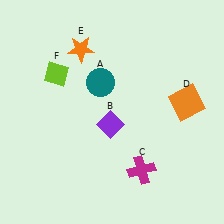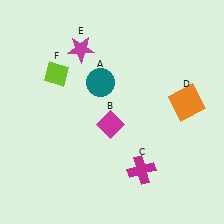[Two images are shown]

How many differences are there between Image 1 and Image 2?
There are 2 differences between the two images.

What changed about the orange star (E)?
In Image 1, E is orange. In Image 2, it changed to magenta.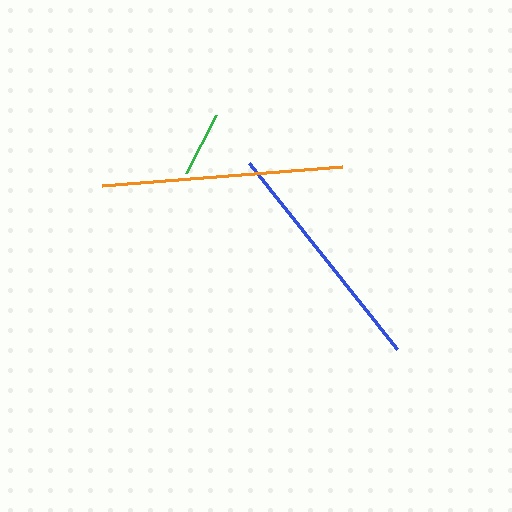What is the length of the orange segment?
The orange segment is approximately 241 pixels long.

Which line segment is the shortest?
The green line is the shortest at approximately 65 pixels.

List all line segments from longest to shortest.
From longest to shortest: orange, blue, green.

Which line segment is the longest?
The orange line is the longest at approximately 241 pixels.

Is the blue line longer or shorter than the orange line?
The orange line is longer than the blue line.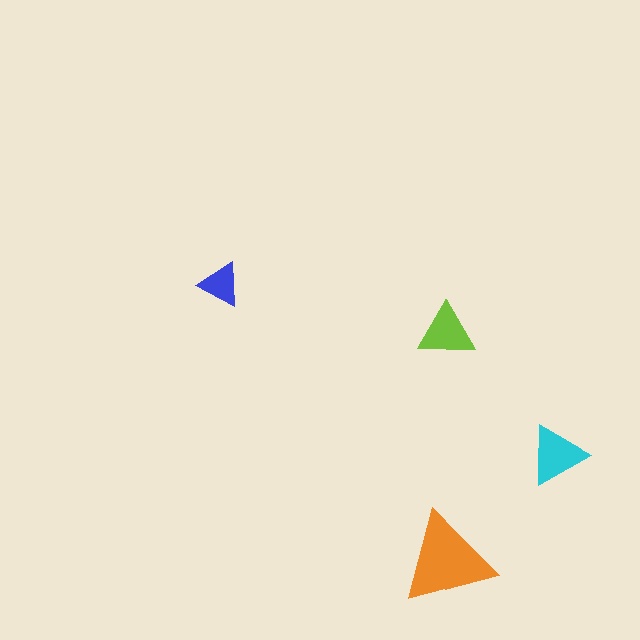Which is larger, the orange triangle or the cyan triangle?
The orange one.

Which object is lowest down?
The orange triangle is bottommost.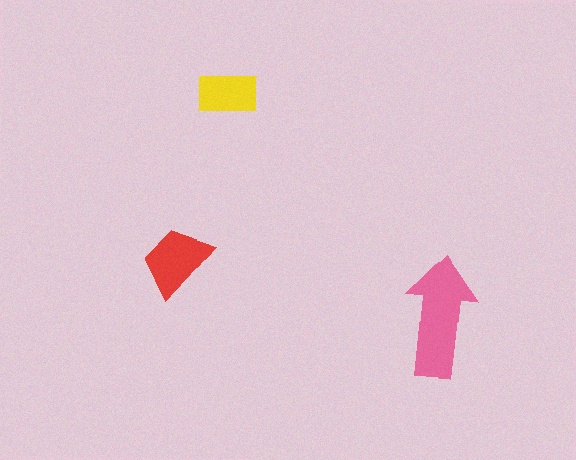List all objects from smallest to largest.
The yellow rectangle, the red trapezoid, the pink arrow.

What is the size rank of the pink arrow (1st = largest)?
1st.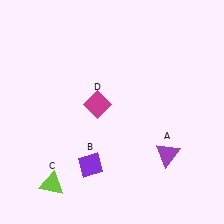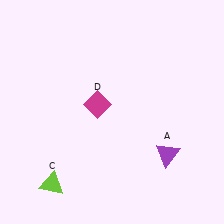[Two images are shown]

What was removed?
The purple diamond (B) was removed in Image 2.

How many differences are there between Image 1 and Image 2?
There is 1 difference between the two images.